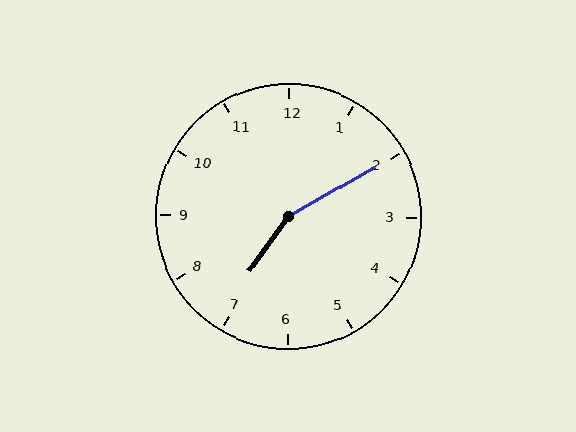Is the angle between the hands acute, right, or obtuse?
It is obtuse.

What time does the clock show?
7:10.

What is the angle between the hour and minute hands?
Approximately 155 degrees.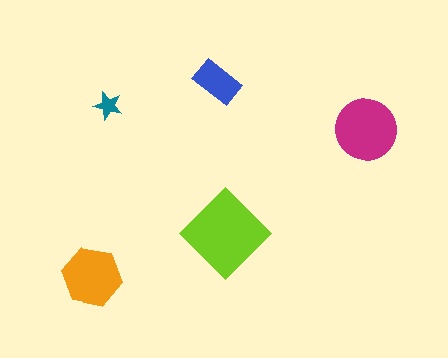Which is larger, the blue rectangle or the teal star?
The blue rectangle.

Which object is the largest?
The lime diamond.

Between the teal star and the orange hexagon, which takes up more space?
The orange hexagon.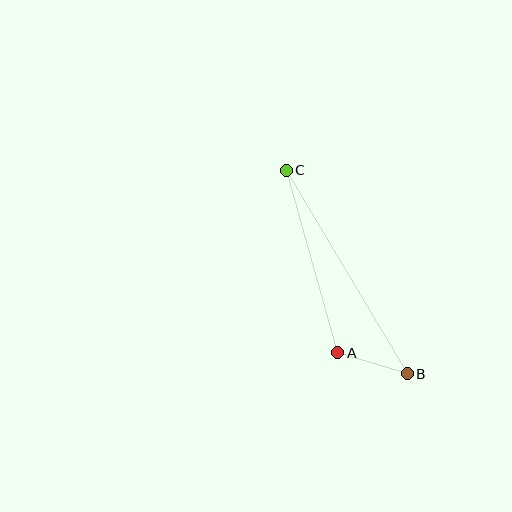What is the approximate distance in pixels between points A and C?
The distance between A and C is approximately 190 pixels.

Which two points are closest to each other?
Points A and B are closest to each other.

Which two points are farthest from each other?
Points B and C are farthest from each other.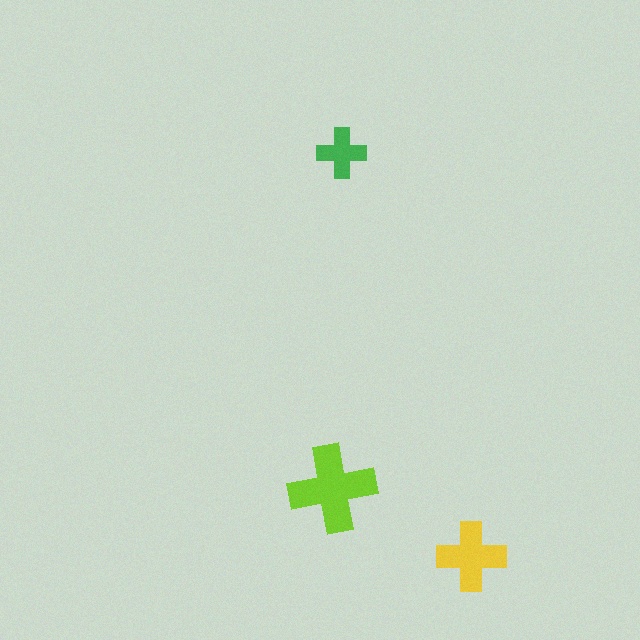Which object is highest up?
The green cross is topmost.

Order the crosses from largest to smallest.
the lime one, the yellow one, the green one.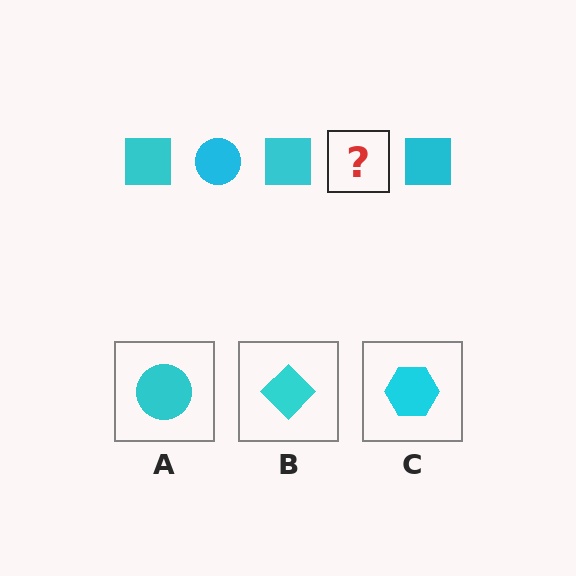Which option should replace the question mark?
Option A.